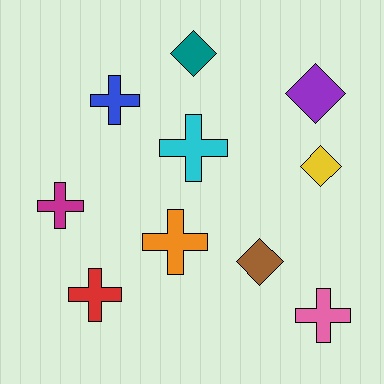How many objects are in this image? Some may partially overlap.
There are 10 objects.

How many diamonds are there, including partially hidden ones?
There are 4 diamonds.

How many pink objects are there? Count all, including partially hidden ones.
There is 1 pink object.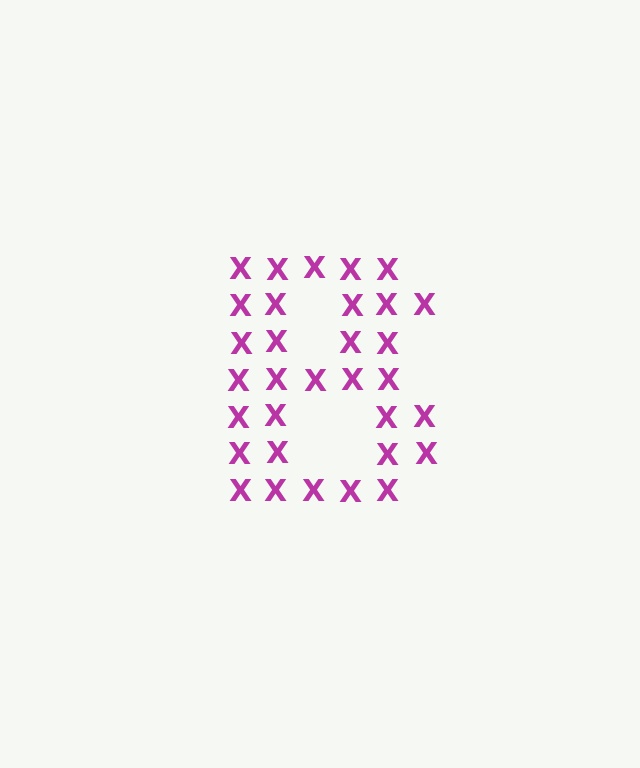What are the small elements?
The small elements are letter X's.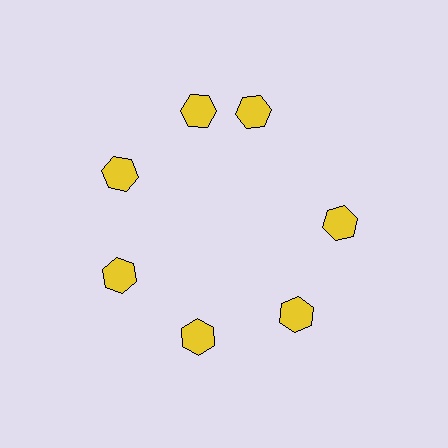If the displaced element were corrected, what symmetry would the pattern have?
It would have 7-fold rotational symmetry — the pattern would map onto itself every 51 degrees.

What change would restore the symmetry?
The symmetry would be restored by rotating it back into even spacing with its neighbors so that all 7 hexagons sit at equal angles and equal distance from the center.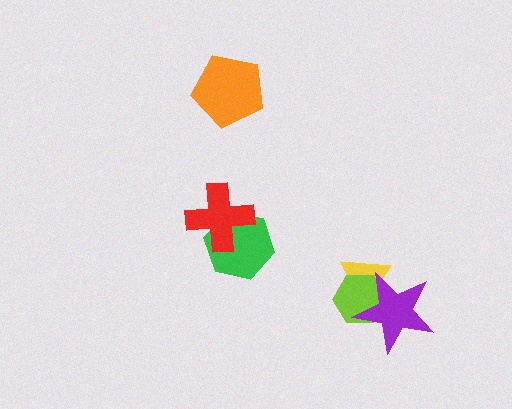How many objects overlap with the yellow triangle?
2 objects overlap with the yellow triangle.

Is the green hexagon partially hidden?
Yes, it is partially covered by another shape.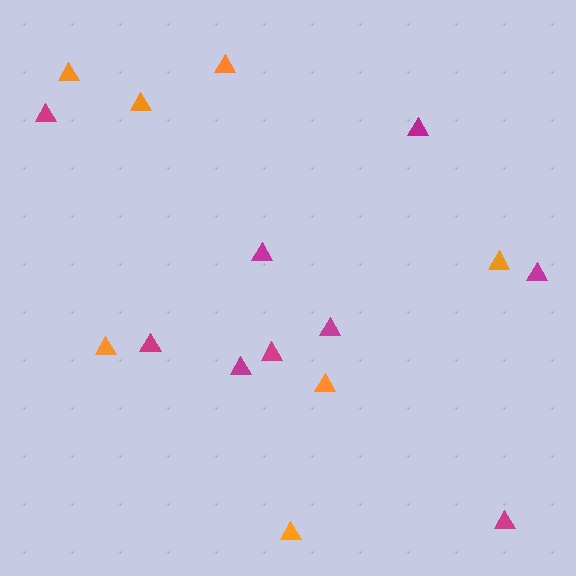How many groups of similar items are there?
There are 2 groups: one group of magenta triangles (9) and one group of orange triangles (7).